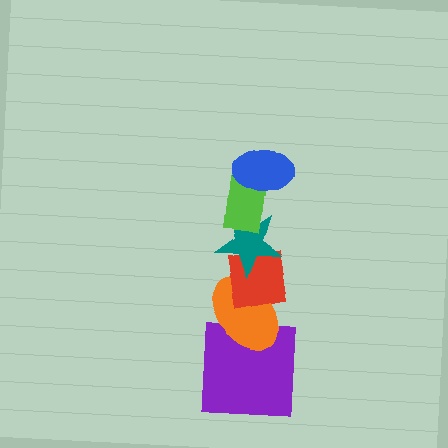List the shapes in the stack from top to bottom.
From top to bottom: the blue ellipse, the lime rectangle, the teal star, the red square, the orange ellipse, the purple square.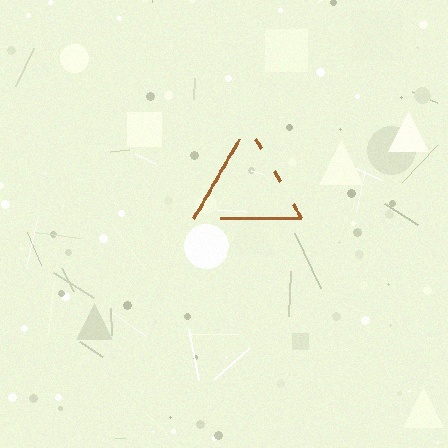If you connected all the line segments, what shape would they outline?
They would outline a triangle.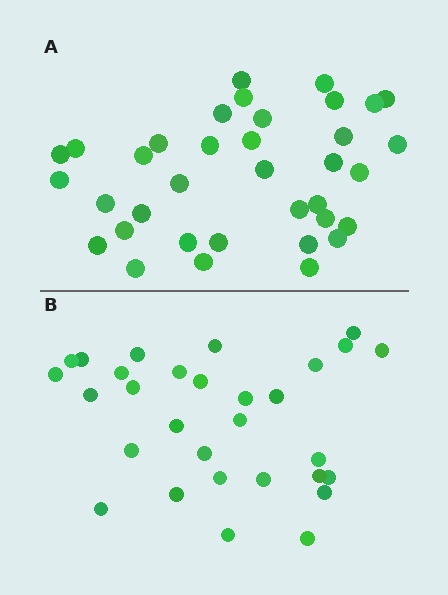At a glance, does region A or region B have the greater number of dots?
Region A (the top region) has more dots.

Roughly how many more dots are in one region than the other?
Region A has about 6 more dots than region B.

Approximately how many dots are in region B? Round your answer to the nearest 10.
About 30 dots.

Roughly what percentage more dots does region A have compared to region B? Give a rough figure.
About 20% more.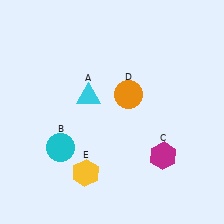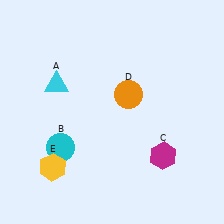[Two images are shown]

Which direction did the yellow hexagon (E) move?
The yellow hexagon (E) moved left.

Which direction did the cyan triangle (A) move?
The cyan triangle (A) moved left.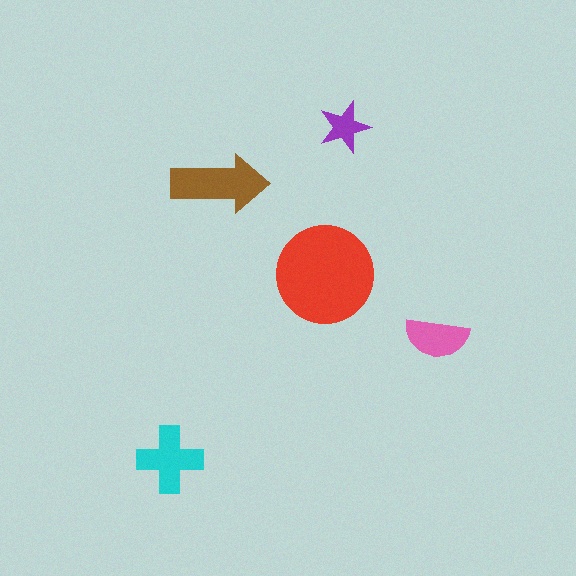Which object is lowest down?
The cyan cross is bottommost.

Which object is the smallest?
The purple star.